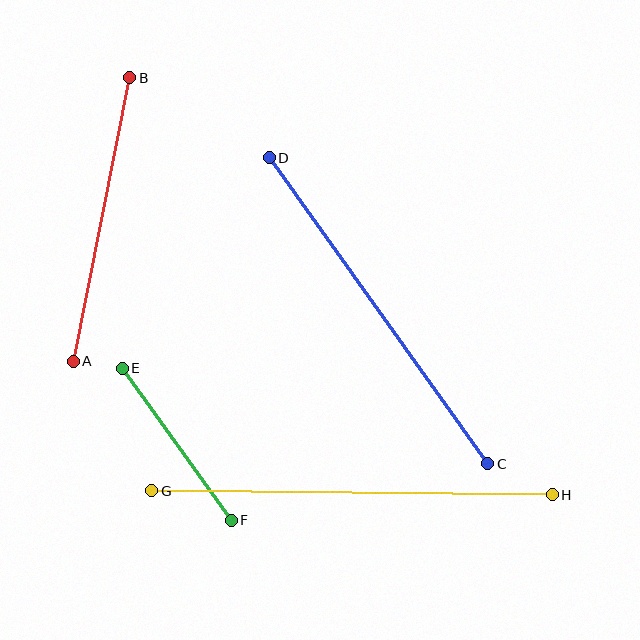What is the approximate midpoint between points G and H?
The midpoint is at approximately (352, 493) pixels.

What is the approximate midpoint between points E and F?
The midpoint is at approximately (177, 444) pixels.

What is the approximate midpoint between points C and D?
The midpoint is at approximately (379, 311) pixels.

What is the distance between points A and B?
The distance is approximately 289 pixels.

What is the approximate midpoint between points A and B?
The midpoint is at approximately (102, 220) pixels.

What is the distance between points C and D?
The distance is approximately 376 pixels.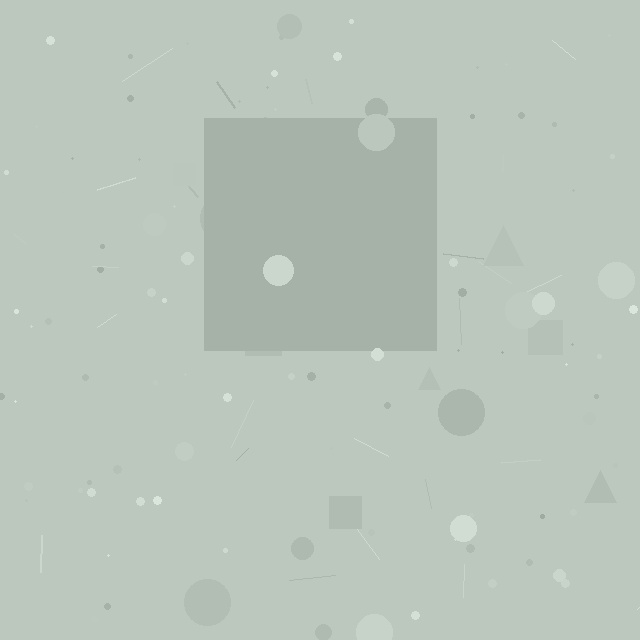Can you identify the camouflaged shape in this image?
The camouflaged shape is a square.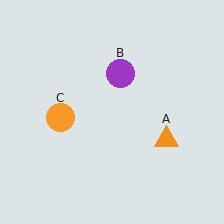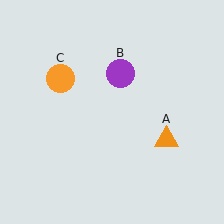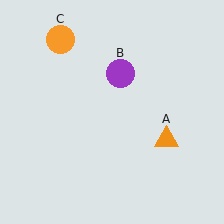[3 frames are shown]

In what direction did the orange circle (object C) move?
The orange circle (object C) moved up.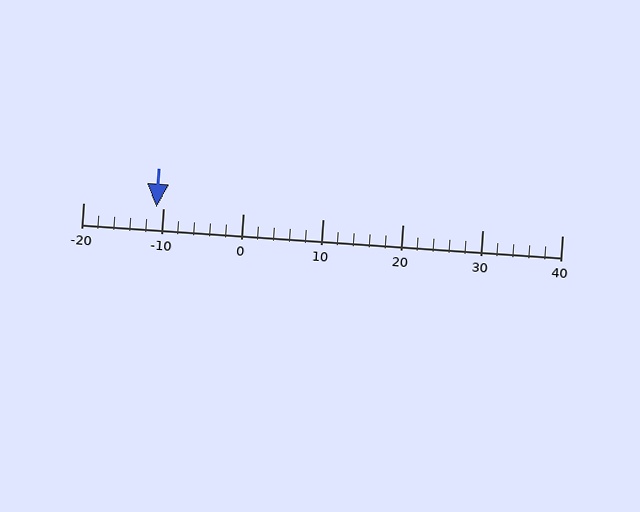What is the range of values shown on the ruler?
The ruler shows values from -20 to 40.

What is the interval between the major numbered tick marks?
The major tick marks are spaced 10 units apart.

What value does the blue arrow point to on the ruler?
The blue arrow points to approximately -11.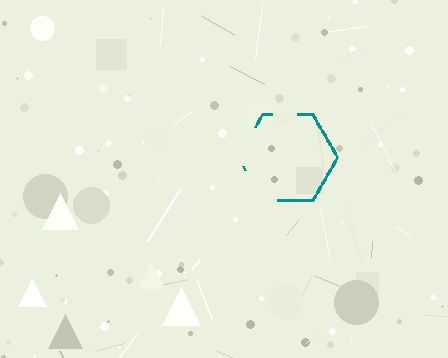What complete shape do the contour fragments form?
The contour fragments form a hexagon.